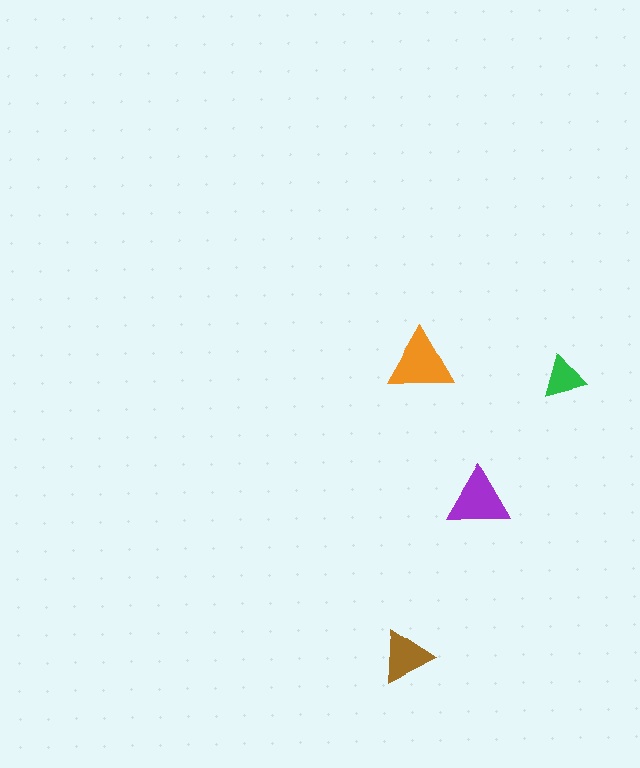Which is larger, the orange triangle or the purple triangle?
The orange one.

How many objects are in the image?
There are 4 objects in the image.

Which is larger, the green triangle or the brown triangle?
The brown one.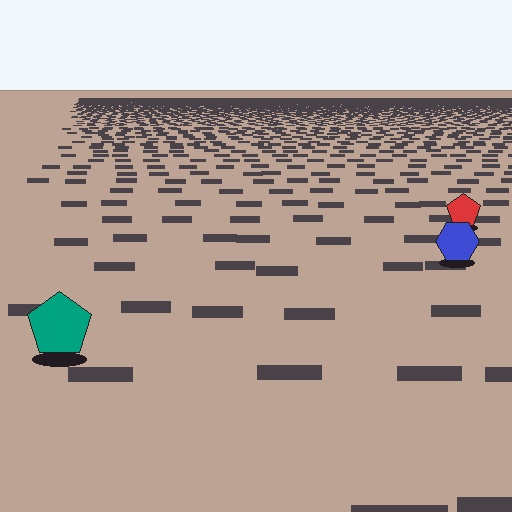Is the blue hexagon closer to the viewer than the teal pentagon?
No. The teal pentagon is closer — you can tell from the texture gradient: the ground texture is coarser near it.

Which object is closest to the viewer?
The teal pentagon is closest. The texture marks near it are larger and more spread out.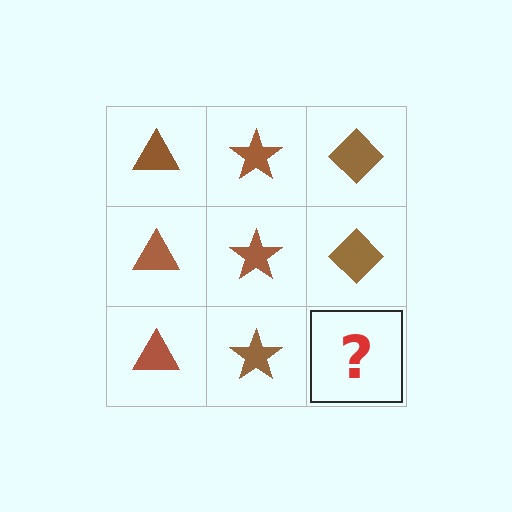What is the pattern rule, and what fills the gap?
The rule is that each column has a consistent shape. The gap should be filled with a brown diamond.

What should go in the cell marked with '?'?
The missing cell should contain a brown diamond.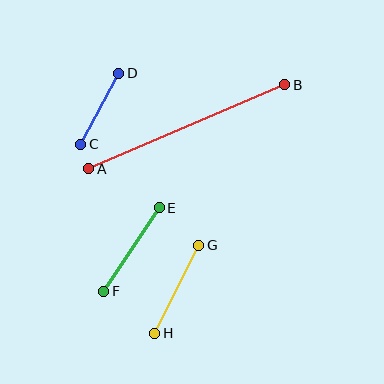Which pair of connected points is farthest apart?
Points A and B are farthest apart.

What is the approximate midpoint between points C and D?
The midpoint is at approximately (100, 109) pixels.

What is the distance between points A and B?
The distance is approximately 213 pixels.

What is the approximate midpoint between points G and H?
The midpoint is at approximately (177, 289) pixels.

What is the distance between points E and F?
The distance is approximately 100 pixels.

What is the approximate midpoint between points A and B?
The midpoint is at approximately (187, 127) pixels.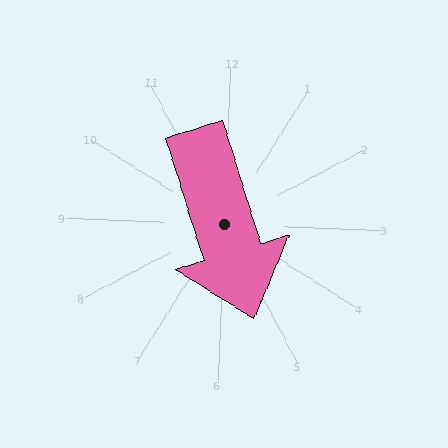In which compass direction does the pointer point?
South.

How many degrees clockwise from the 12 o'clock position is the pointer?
Approximately 160 degrees.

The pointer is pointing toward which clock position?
Roughly 5 o'clock.